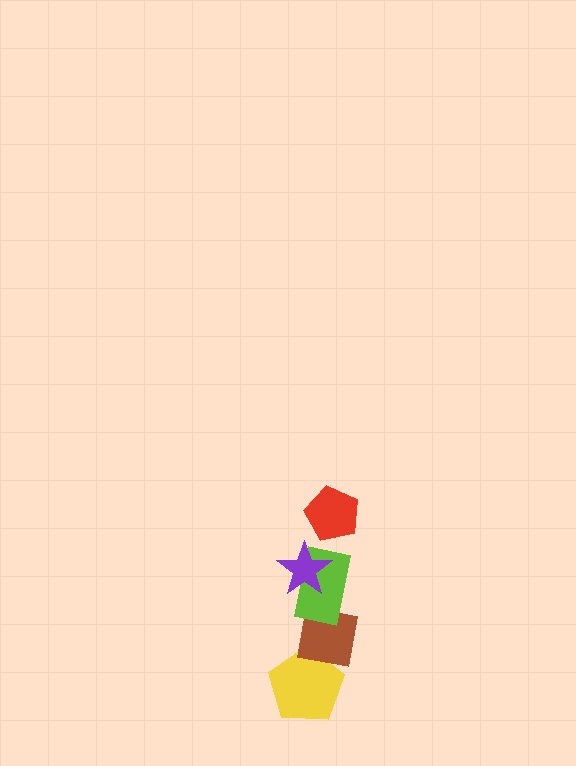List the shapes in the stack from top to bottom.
From top to bottom: the red pentagon, the purple star, the lime rectangle, the brown square, the yellow pentagon.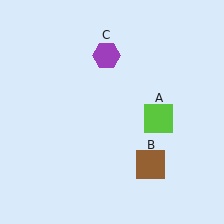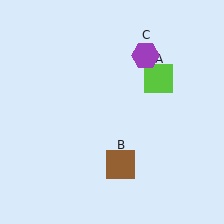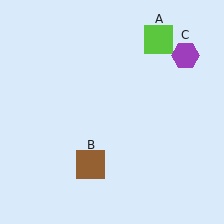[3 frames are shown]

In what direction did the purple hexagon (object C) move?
The purple hexagon (object C) moved right.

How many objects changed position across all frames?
3 objects changed position: lime square (object A), brown square (object B), purple hexagon (object C).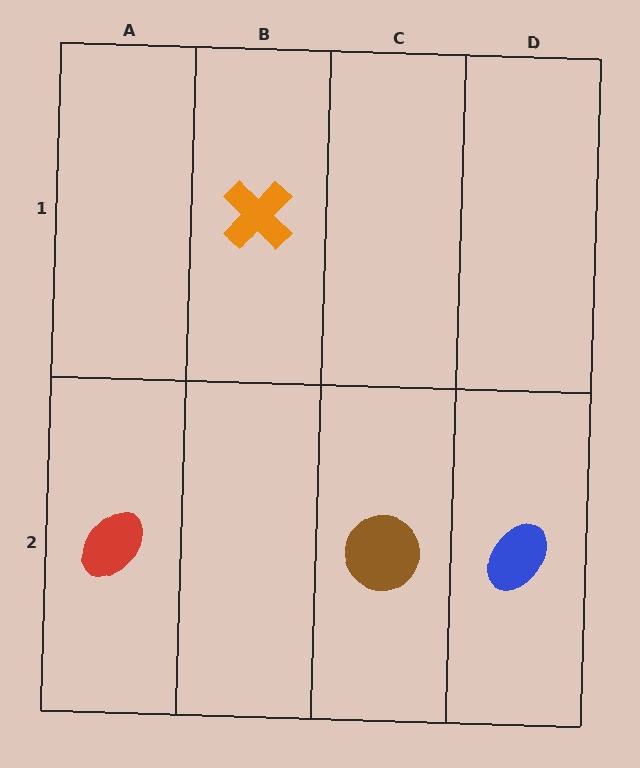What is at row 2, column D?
A blue ellipse.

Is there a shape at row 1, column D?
No, that cell is empty.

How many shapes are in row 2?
3 shapes.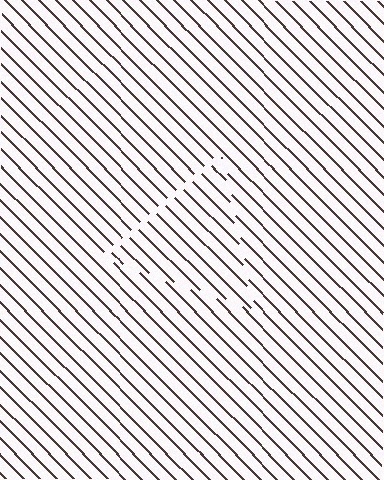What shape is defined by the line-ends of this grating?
An illusory triangle. The interior of the shape contains the same grating, shifted by half a period — the contour is defined by the phase discontinuity where line-ends from the inner and outer gratings abut.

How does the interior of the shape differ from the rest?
The interior of the shape contains the same grating, shifted by half a period — the contour is defined by the phase discontinuity where line-ends from the inner and outer gratings abut.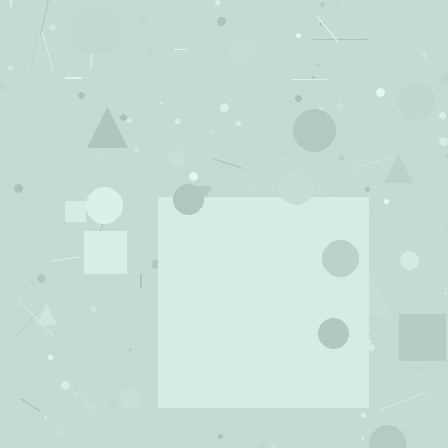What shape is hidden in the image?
A square is hidden in the image.